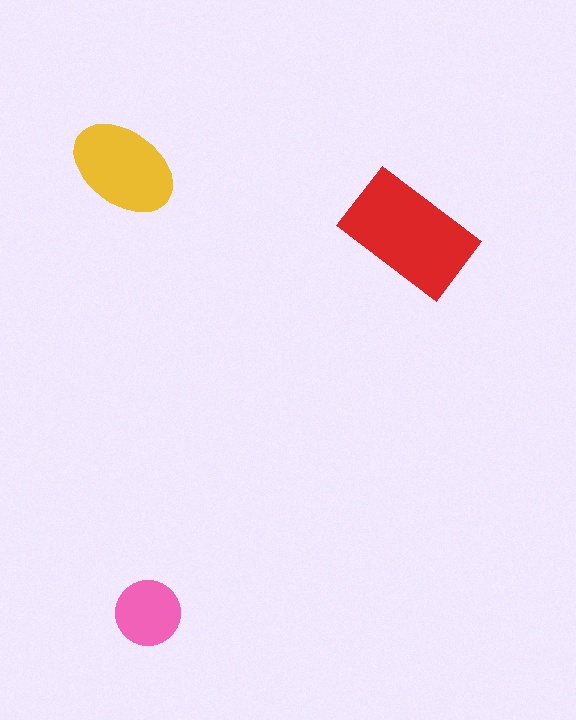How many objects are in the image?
There are 3 objects in the image.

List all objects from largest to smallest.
The red rectangle, the yellow ellipse, the pink circle.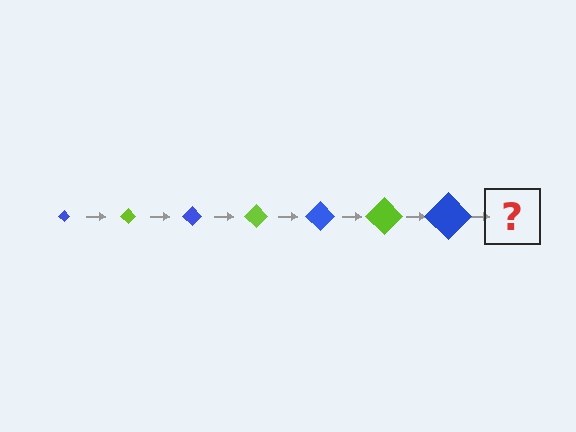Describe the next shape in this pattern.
It should be a lime diamond, larger than the previous one.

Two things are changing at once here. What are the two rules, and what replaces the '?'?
The two rules are that the diamond grows larger each step and the color cycles through blue and lime. The '?' should be a lime diamond, larger than the previous one.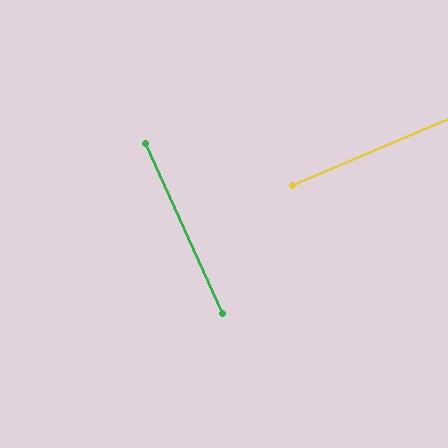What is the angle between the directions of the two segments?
Approximately 89 degrees.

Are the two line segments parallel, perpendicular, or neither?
Perpendicular — they meet at approximately 89°.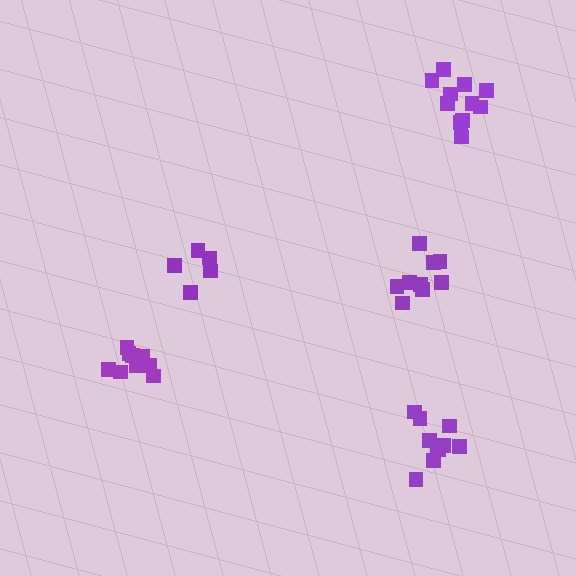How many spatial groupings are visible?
There are 5 spatial groupings.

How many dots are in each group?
Group 1: 11 dots, Group 2: 10 dots, Group 3: 5 dots, Group 4: 9 dots, Group 5: 10 dots (45 total).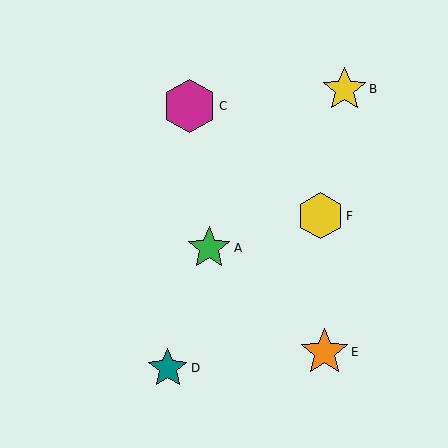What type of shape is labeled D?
Shape D is a teal star.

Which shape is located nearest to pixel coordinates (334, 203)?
The yellow hexagon (labeled F) at (320, 216) is nearest to that location.